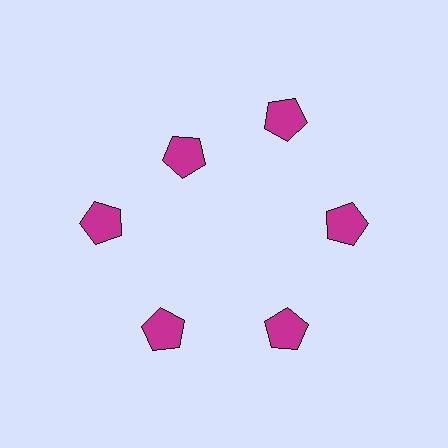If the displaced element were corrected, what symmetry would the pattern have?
It would have 6-fold rotational symmetry — the pattern would map onto itself every 60 degrees.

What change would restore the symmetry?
The symmetry would be restored by moving it outward, back onto the ring so that all 6 pentagons sit at equal angles and equal distance from the center.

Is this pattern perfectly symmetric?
No. The 6 magenta pentagons are arranged in a ring, but one element near the 11 o'clock position is pulled inward toward the center, breaking the 6-fold rotational symmetry.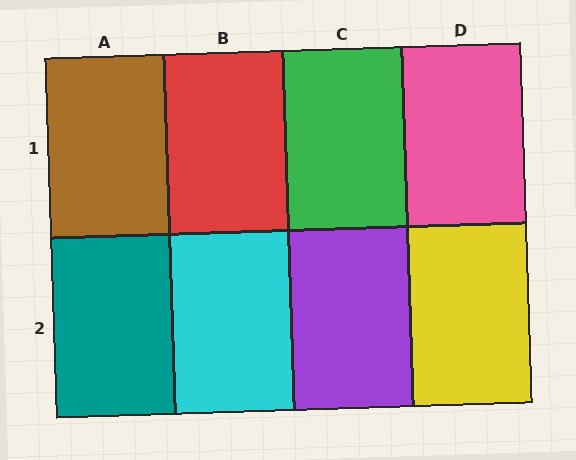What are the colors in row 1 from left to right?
Brown, red, green, pink.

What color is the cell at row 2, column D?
Yellow.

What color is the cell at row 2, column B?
Cyan.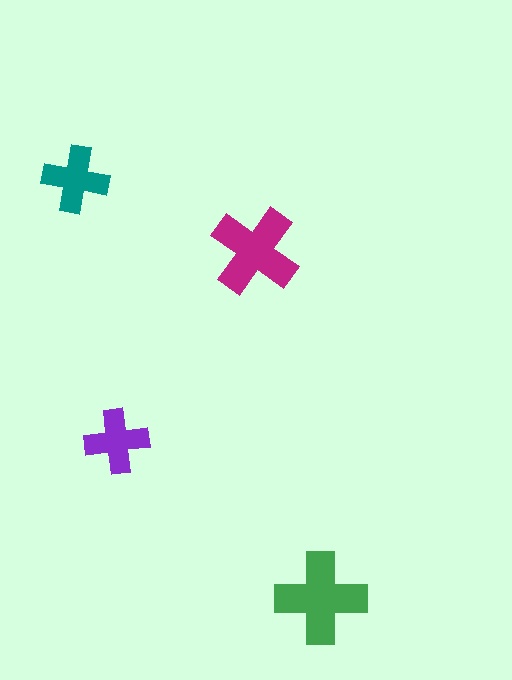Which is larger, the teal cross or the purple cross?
The teal one.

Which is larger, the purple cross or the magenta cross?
The magenta one.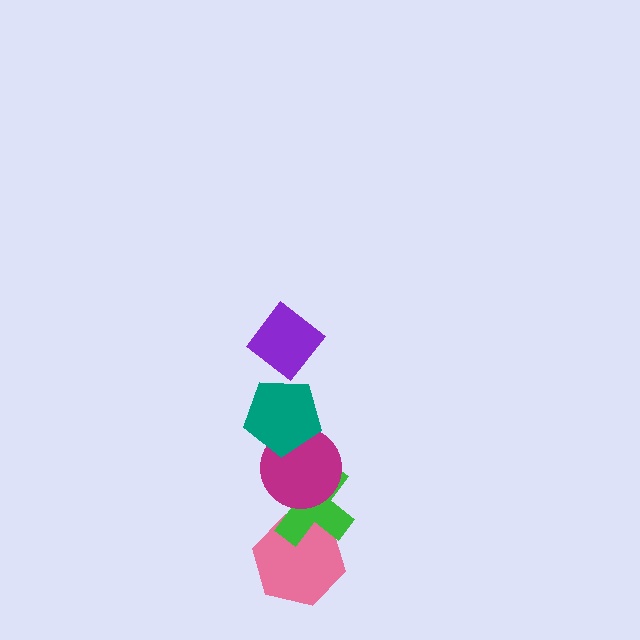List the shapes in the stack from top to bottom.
From top to bottom: the purple diamond, the teal pentagon, the magenta circle, the green cross, the pink hexagon.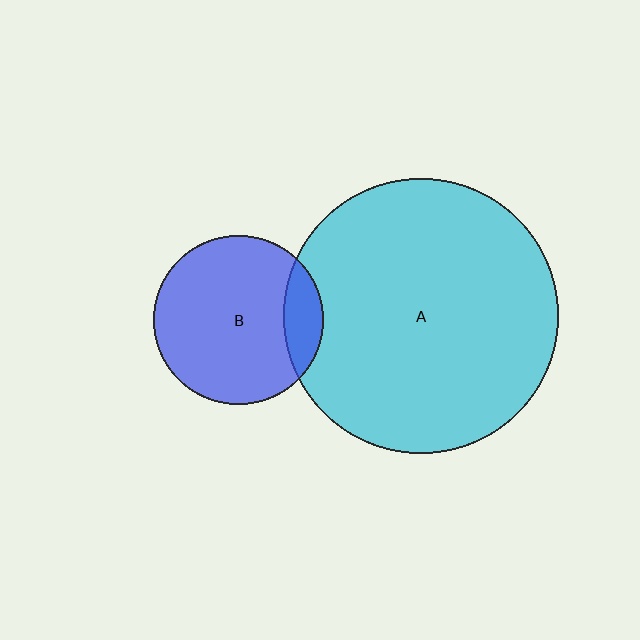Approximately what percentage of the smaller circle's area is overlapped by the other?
Approximately 15%.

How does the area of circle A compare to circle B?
Approximately 2.6 times.